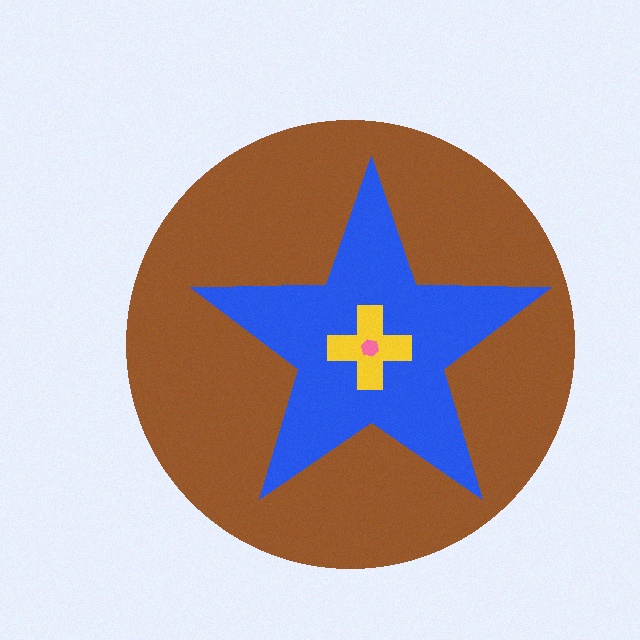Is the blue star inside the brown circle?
Yes.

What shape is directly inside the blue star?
The yellow cross.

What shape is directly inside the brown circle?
The blue star.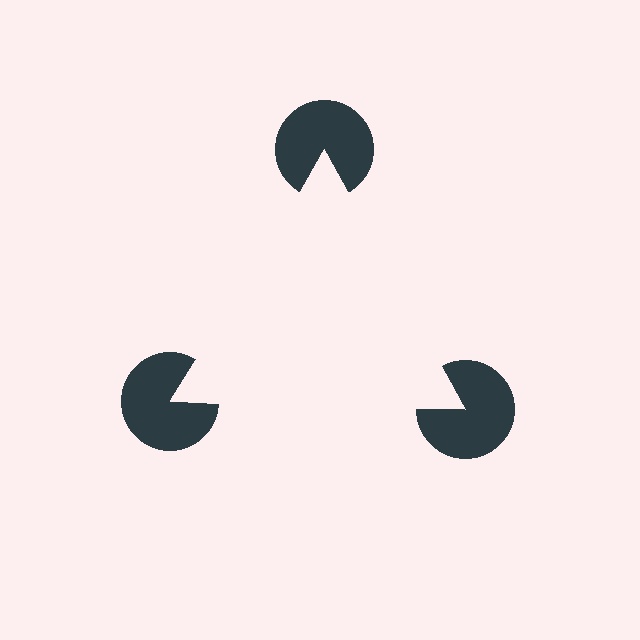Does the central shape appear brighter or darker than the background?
It typically appears slightly brighter than the background, even though no actual brightness change is drawn.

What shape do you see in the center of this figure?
An illusory triangle — its edges are inferred from the aligned wedge cuts in the pac-man discs, not physically drawn.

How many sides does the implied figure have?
3 sides.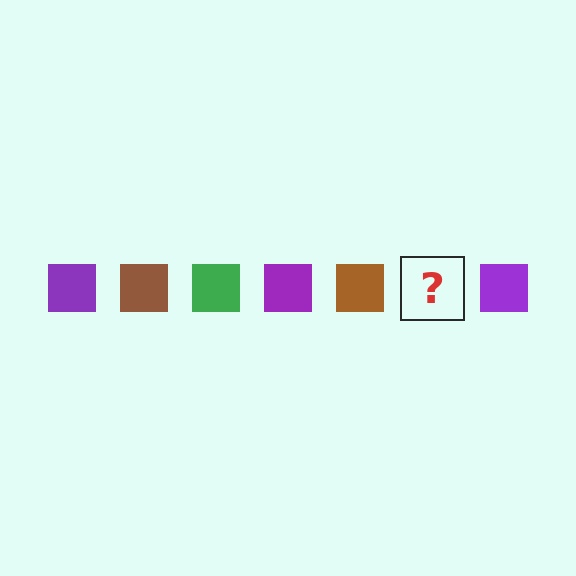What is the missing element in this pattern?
The missing element is a green square.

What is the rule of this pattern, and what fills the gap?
The rule is that the pattern cycles through purple, brown, green squares. The gap should be filled with a green square.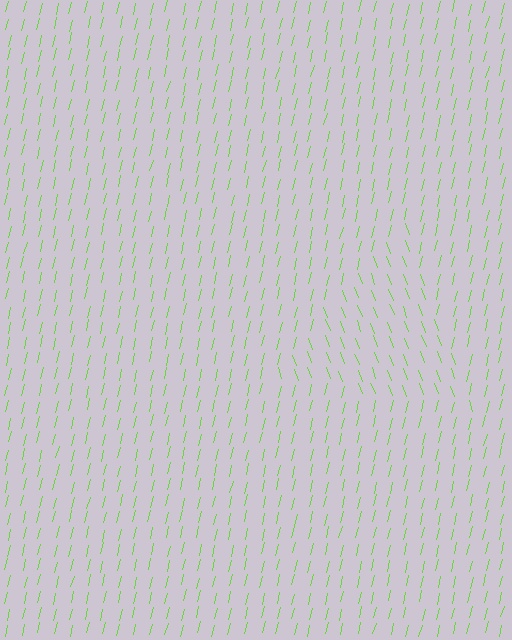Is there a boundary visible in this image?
Yes, there is a texture boundary formed by a change in line orientation.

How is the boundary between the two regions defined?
The boundary is defined purely by a change in line orientation (approximately 35 degrees difference). All lines are the same color and thickness.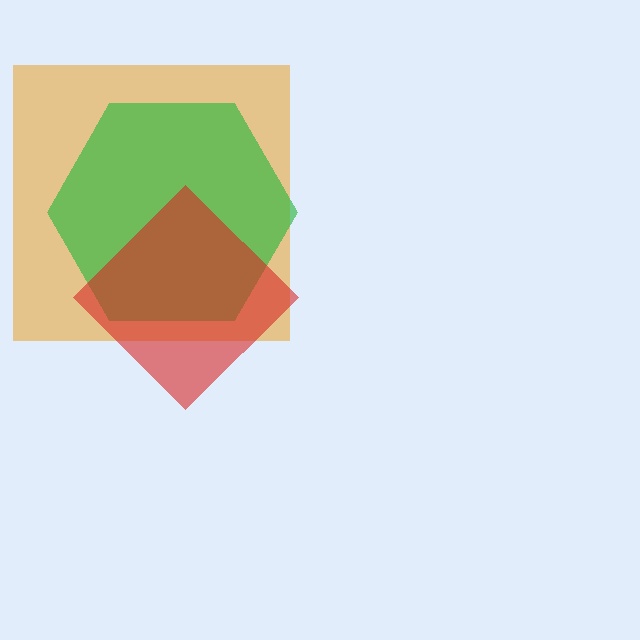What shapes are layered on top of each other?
The layered shapes are: an orange square, a green hexagon, a red diamond.